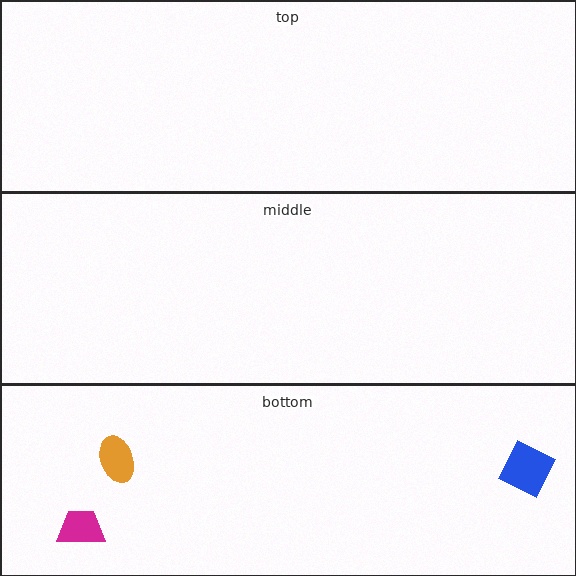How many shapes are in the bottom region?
3.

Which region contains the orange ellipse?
The bottom region.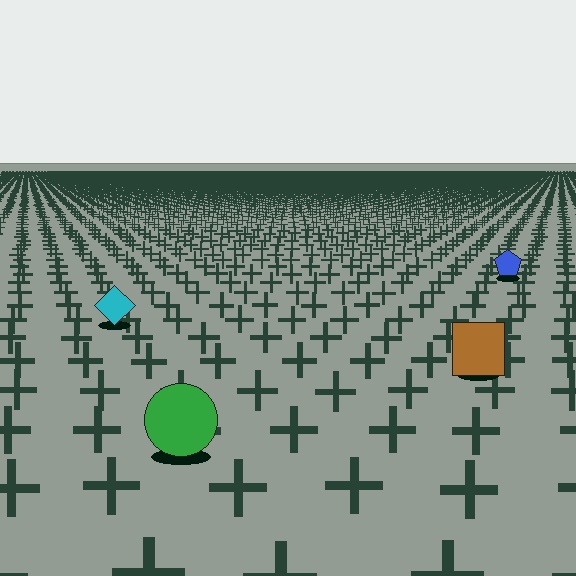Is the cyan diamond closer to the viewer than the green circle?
No. The green circle is closer — you can tell from the texture gradient: the ground texture is coarser near it.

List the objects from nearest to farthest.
From nearest to farthest: the green circle, the brown square, the cyan diamond, the blue pentagon.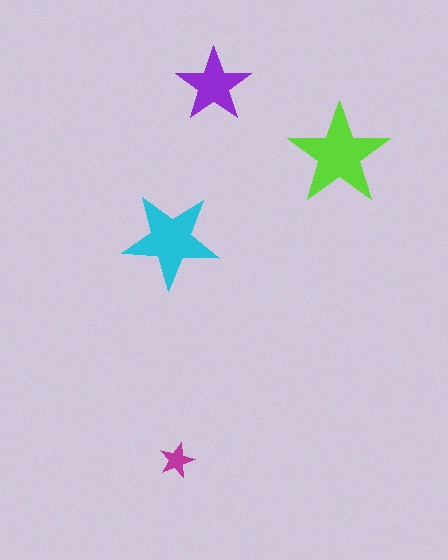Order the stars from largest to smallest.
the lime one, the cyan one, the purple one, the magenta one.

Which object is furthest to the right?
The lime star is rightmost.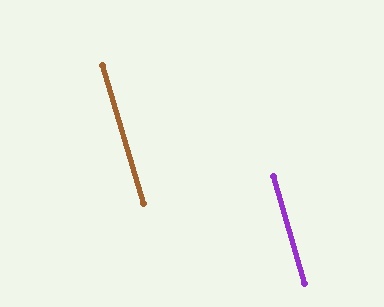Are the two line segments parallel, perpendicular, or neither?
Parallel — their directions differ by only 0.5°.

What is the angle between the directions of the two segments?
Approximately 0 degrees.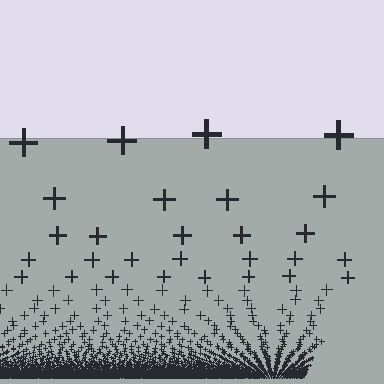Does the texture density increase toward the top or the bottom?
Density increases toward the bottom.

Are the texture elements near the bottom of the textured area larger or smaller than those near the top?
Smaller. The gradient is inverted — elements near the bottom are smaller and denser.